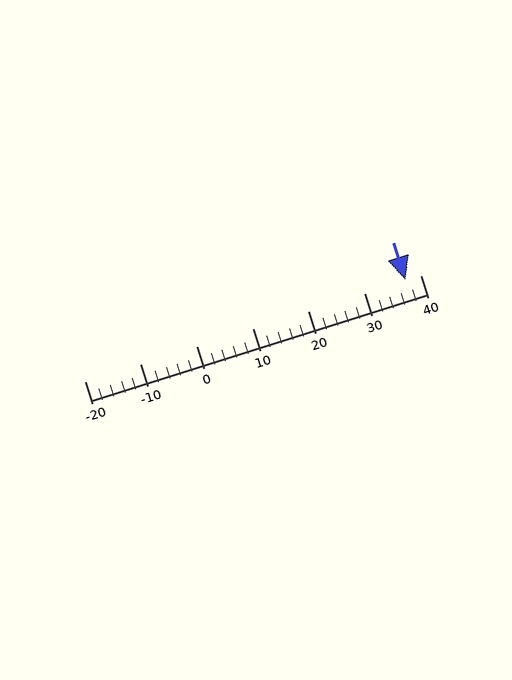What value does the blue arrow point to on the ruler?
The blue arrow points to approximately 37.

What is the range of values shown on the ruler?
The ruler shows values from -20 to 40.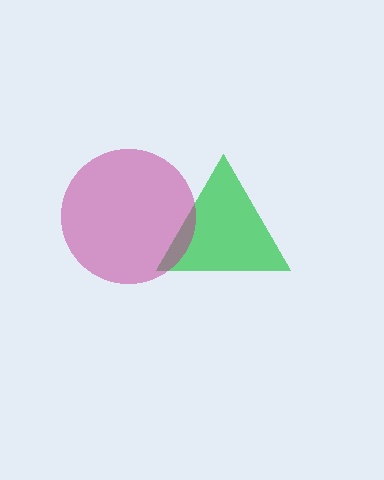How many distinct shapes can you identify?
There are 2 distinct shapes: a green triangle, a magenta circle.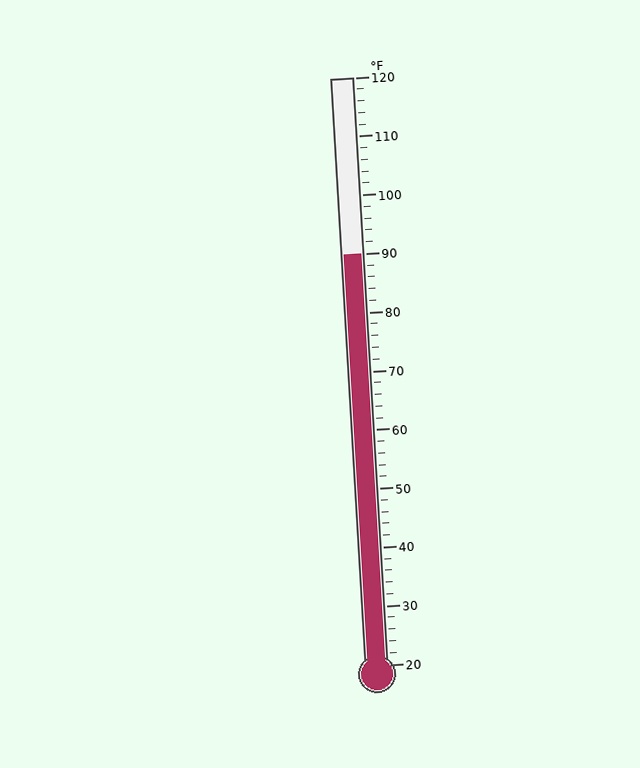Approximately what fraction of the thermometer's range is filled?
The thermometer is filled to approximately 70% of its range.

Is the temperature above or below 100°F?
The temperature is below 100°F.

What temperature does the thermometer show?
The thermometer shows approximately 90°F.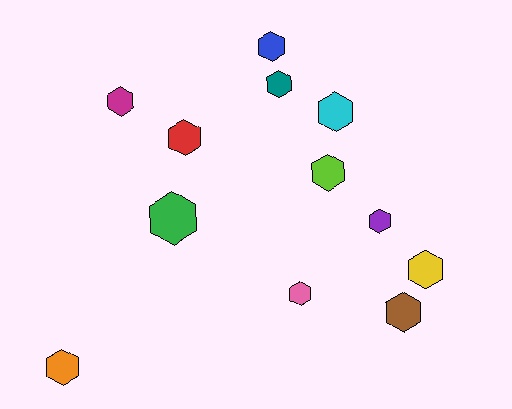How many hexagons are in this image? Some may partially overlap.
There are 12 hexagons.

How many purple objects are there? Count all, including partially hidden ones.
There is 1 purple object.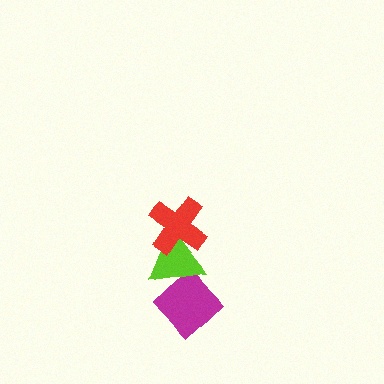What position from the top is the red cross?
The red cross is 1st from the top.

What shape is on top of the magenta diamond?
The lime triangle is on top of the magenta diamond.